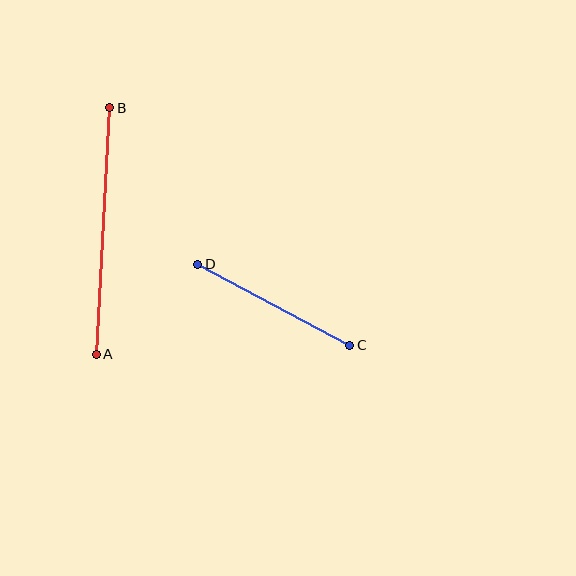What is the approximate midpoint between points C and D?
The midpoint is at approximately (274, 305) pixels.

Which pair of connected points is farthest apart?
Points A and B are farthest apart.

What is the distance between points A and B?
The distance is approximately 247 pixels.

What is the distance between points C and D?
The distance is approximately 172 pixels.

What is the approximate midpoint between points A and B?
The midpoint is at approximately (103, 231) pixels.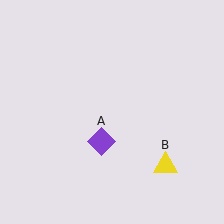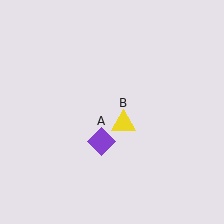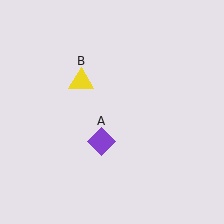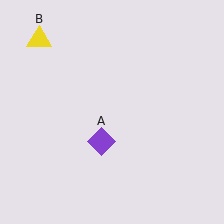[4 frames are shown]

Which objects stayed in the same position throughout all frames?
Purple diamond (object A) remained stationary.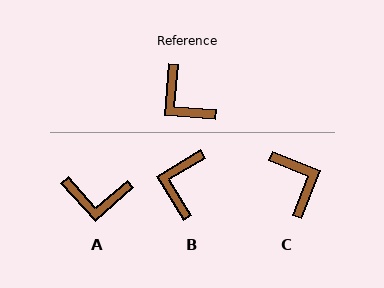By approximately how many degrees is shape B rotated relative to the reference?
Approximately 54 degrees clockwise.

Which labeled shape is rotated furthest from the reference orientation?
C, about 163 degrees away.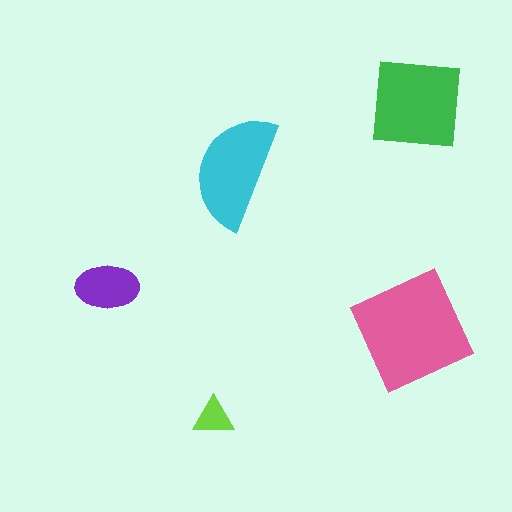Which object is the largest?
The pink square.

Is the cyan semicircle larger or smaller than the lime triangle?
Larger.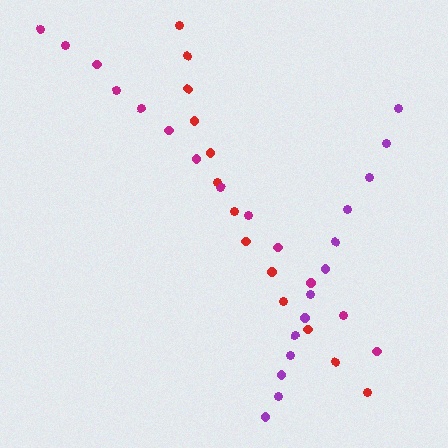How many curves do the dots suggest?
There are 3 distinct paths.